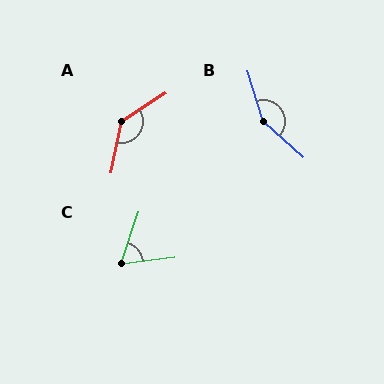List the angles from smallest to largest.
C (64°), A (134°), B (149°).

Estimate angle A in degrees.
Approximately 134 degrees.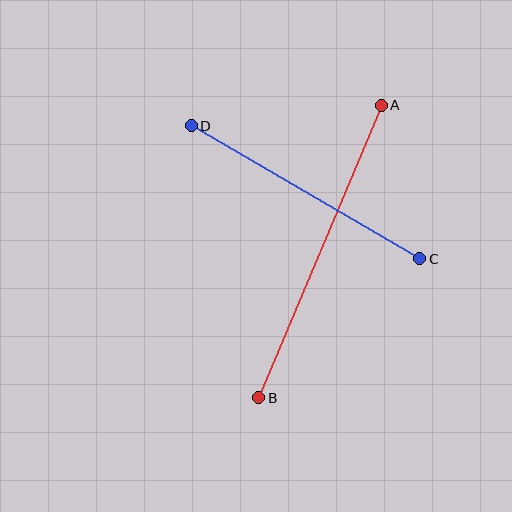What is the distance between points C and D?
The distance is approximately 264 pixels.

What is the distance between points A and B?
The distance is approximately 317 pixels.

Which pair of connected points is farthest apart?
Points A and B are farthest apart.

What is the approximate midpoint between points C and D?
The midpoint is at approximately (306, 192) pixels.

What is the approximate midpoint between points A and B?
The midpoint is at approximately (320, 252) pixels.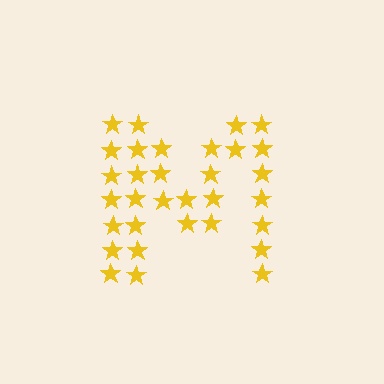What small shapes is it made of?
It is made of small stars.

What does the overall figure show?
The overall figure shows the letter M.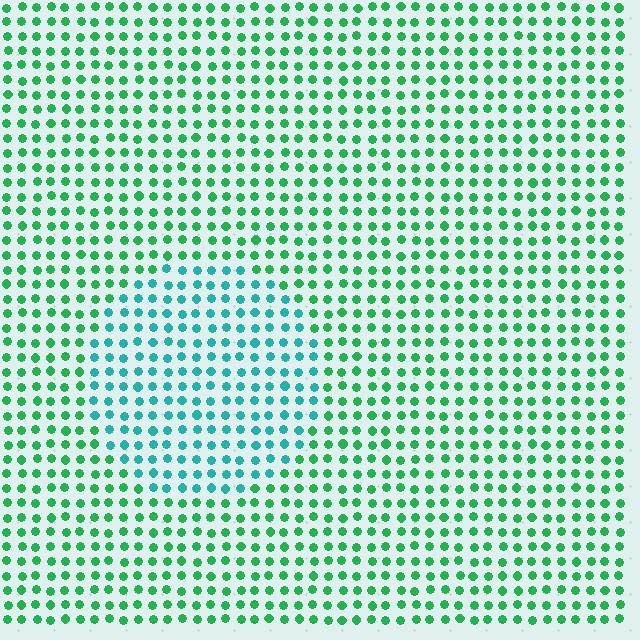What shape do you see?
I see a circle.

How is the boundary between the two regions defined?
The boundary is defined purely by a slight shift in hue (about 38 degrees). Spacing, size, and orientation are identical on both sides.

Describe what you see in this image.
The image is filled with small green elements in a uniform arrangement. A circle-shaped region is visible where the elements are tinted to a slightly different hue, forming a subtle color boundary.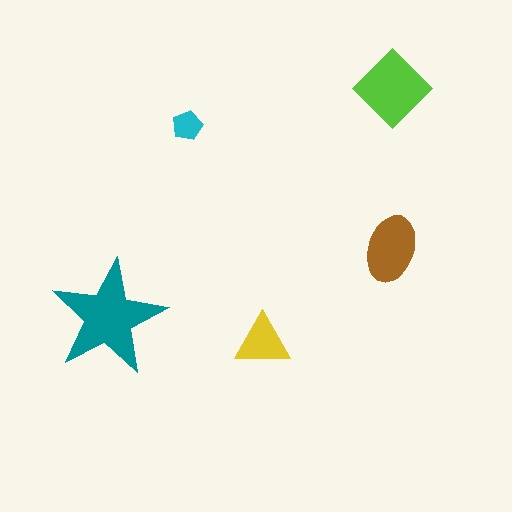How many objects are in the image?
There are 5 objects in the image.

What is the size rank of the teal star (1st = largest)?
1st.